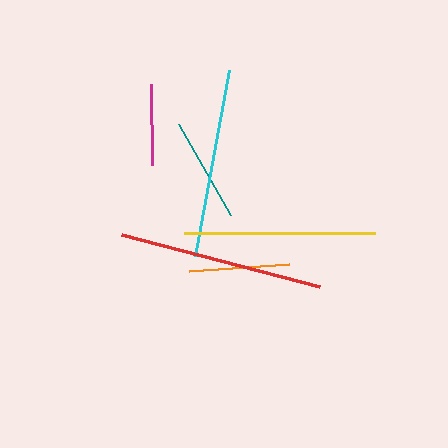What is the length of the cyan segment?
The cyan segment is approximately 189 pixels long.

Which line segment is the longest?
The red line is the longest at approximately 205 pixels.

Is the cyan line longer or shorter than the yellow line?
The yellow line is longer than the cyan line.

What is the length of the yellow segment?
The yellow segment is approximately 191 pixels long.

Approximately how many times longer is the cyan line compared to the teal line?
The cyan line is approximately 1.8 times the length of the teal line.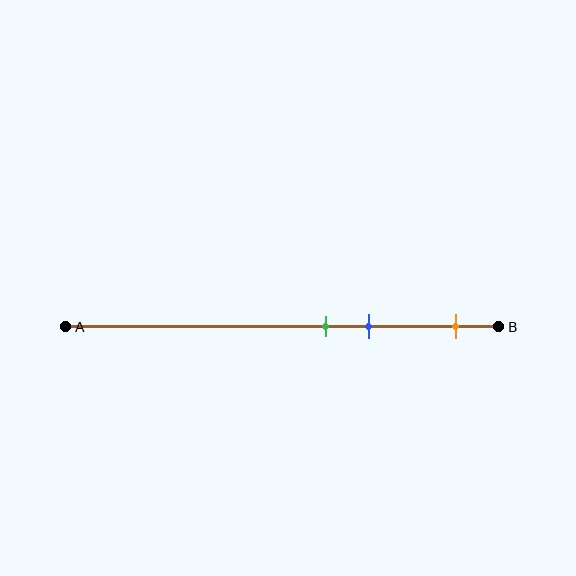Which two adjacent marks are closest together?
The green and blue marks are the closest adjacent pair.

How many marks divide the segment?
There are 3 marks dividing the segment.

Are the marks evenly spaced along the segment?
No, the marks are not evenly spaced.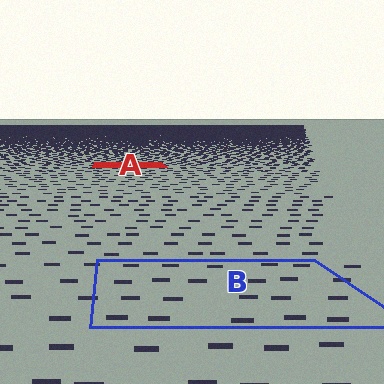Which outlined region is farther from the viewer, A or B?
Region A is farther from the viewer — the texture elements inside it appear smaller and more densely packed.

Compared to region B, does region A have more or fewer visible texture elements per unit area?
Region A has more texture elements per unit area — they are packed more densely because it is farther away.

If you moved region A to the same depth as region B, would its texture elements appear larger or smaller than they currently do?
They would appear larger. At a closer depth, the same texture elements are projected at a bigger on-screen size.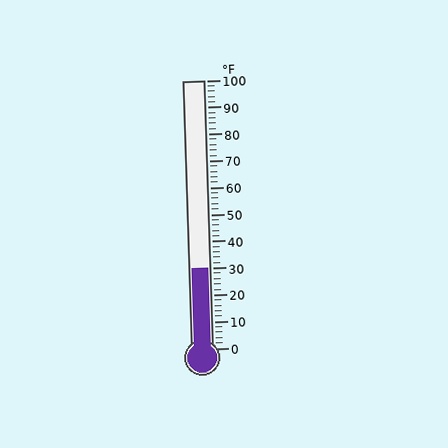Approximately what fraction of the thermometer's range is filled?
The thermometer is filled to approximately 30% of its range.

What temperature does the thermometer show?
The thermometer shows approximately 30°F.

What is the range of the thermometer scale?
The thermometer scale ranges from 0°F to 100°F.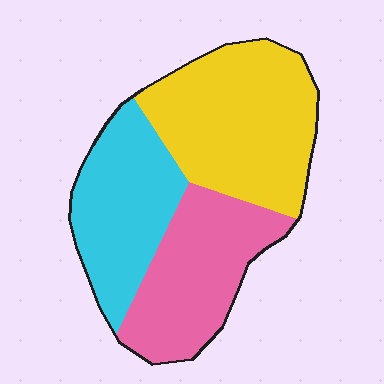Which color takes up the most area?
Yellow, at roughly 40%.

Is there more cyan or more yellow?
Yellow.